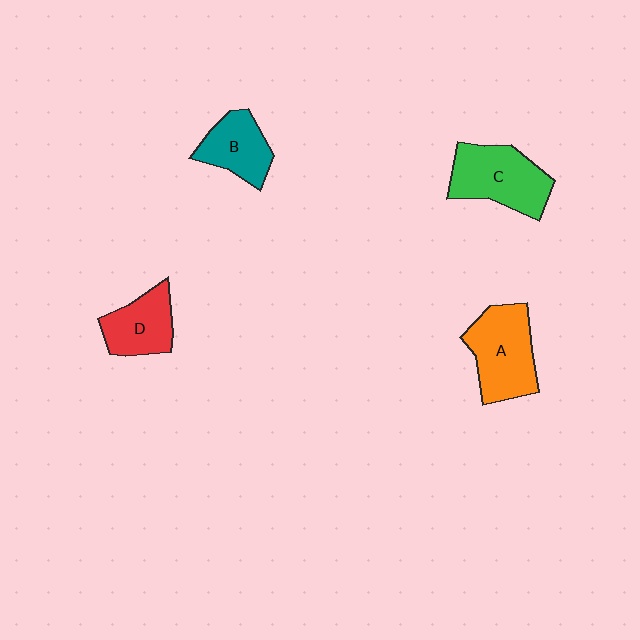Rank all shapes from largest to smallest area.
From largest to smallest: A (orange), C (green), D (red), B (teal).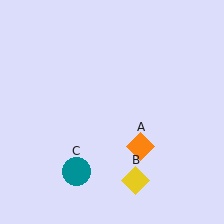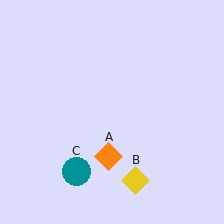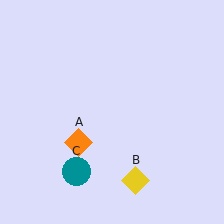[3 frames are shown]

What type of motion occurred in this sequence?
The orange diamond (object A) rotated clockwise around the center of the scene.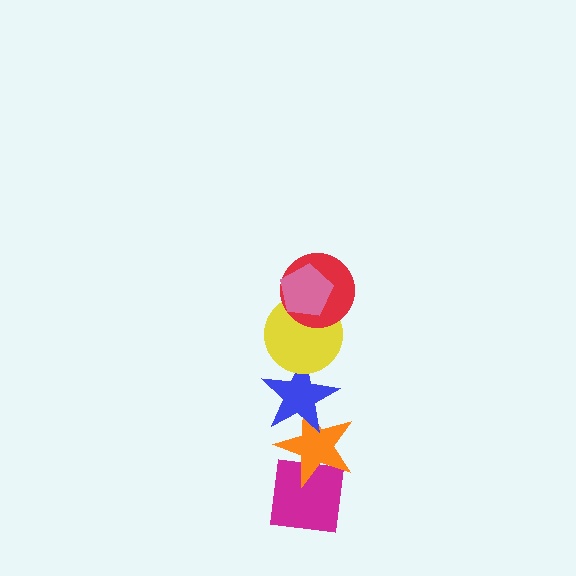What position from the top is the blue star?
The blue star is 4th from the top.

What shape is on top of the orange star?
The blue star is on top of the orange star.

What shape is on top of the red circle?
The pink pentagon is on top of the red circle.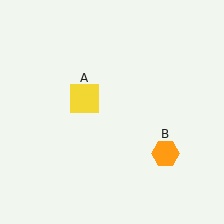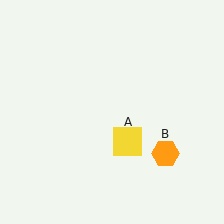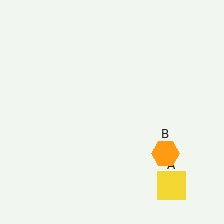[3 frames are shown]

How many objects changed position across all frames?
1 object changed position: yellow square (object A).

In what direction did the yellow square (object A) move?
The yellow square (object A) moved down and to the right.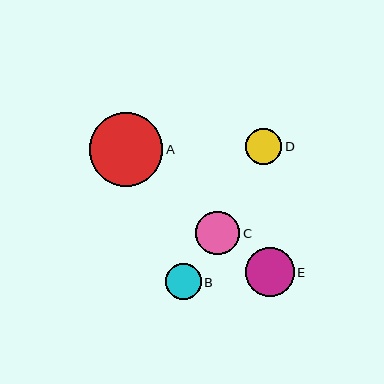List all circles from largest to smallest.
From largest to smallest: A, E, C, D, B.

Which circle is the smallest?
Circle B is the smallest with a size of approximately 35 pixels.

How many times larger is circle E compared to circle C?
Circle E is approximately 1.1 times the size of circle C.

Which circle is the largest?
Circle A is the largest with a size of approximately 74 pixels.